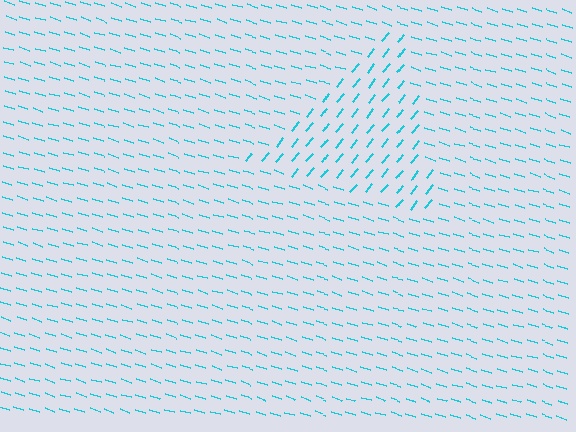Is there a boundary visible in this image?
Yes, there is a texture boundary formed by a change in line orientation.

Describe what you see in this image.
The image is filled with small cyan line segments. A triangle region in the image has lines oriented differently from the surrounding lines, creating a visible texture boundary.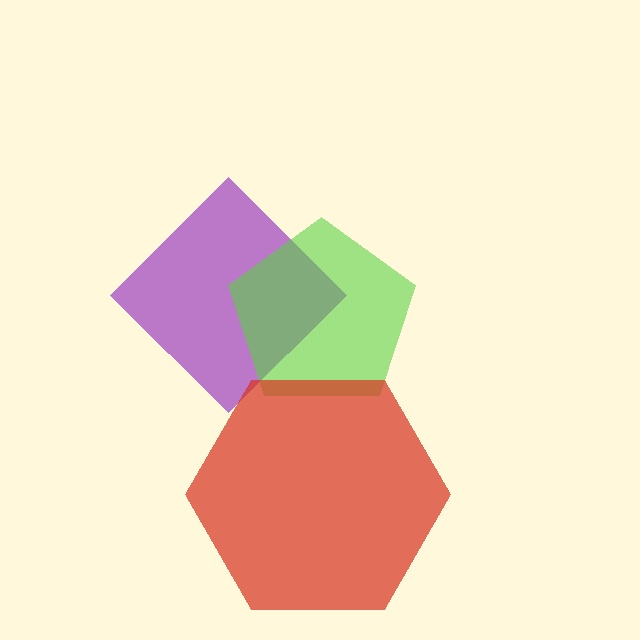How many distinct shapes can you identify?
There are 3 distinct shapes: a purple diamond, a lime pentagon, a red hexagon.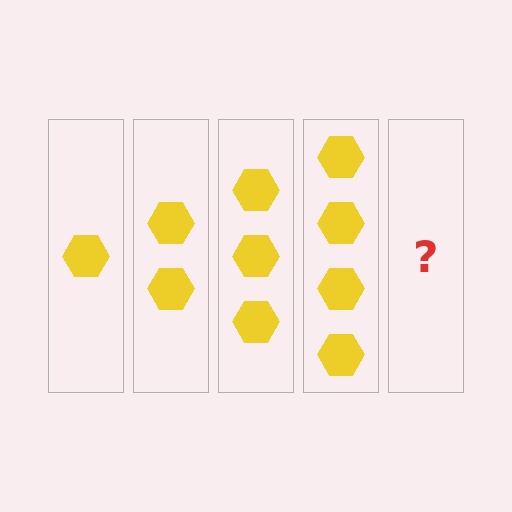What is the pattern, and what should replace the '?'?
The pattern is that each step adds one more hexagon. The '?' should be 5 hexagons.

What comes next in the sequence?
The next element should be 5 hexagons.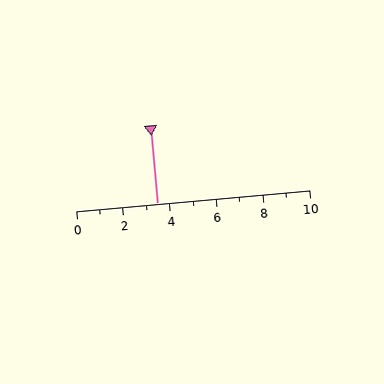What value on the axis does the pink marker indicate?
The marker indicates approximately 3.5.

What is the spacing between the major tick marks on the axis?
The major ticks are spaced 2 apart.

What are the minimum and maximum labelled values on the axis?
The axis runs from 0 to 10.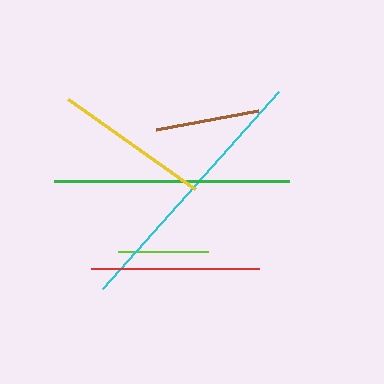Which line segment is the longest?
The cyan line is the longest at approximately 264 pixels.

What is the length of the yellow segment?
The yellow segment is approximately 155 pixels long.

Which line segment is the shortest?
The lime line is the shortest at approximately 90 pixels.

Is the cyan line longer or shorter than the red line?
The cyan line is longer than the red line.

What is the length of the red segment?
The red segment is approximately 168 pixels long.